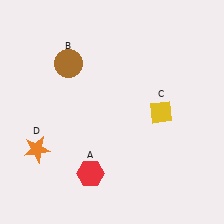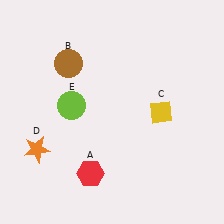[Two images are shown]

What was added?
A lime circle (E) was added in Image 2.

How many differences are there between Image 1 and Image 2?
There is 1 difference between the two images.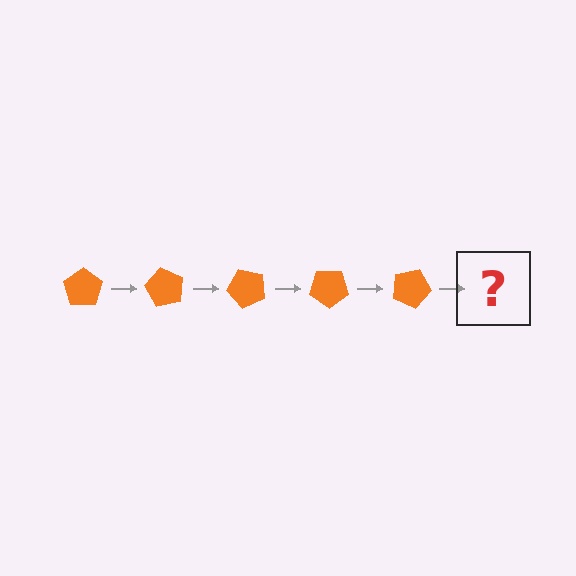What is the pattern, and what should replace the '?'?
The pattern is that the pentagon rotates 60 degrees each step. The '?' should be an orange pentagon rotated 300 degrees.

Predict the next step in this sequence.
The next step is an orange pentagon rotated 300 degrees.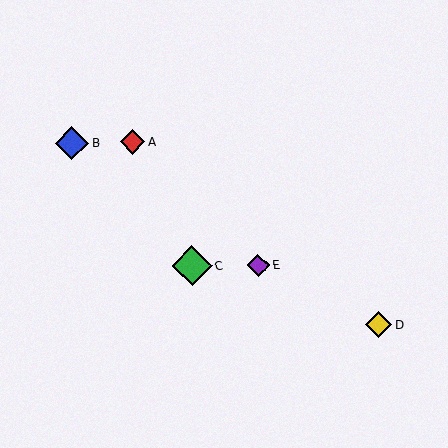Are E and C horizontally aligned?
Yes, both are at y≈265.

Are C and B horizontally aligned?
No, C is at y≈266 and B is at y≈143.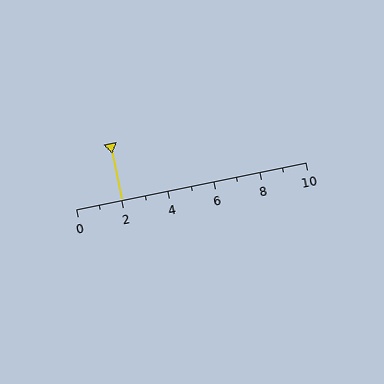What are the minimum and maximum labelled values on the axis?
The axis runs from 0 to 10.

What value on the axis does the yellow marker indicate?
The marker indicates approximately 2.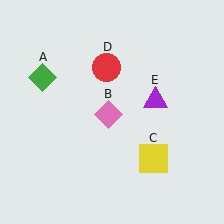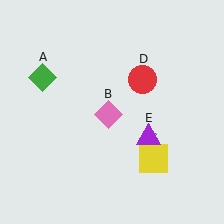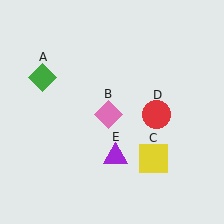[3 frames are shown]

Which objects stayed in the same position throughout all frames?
Green diamond (object A) and pink diamond (object B) and yellow square (object C) remained stationary.